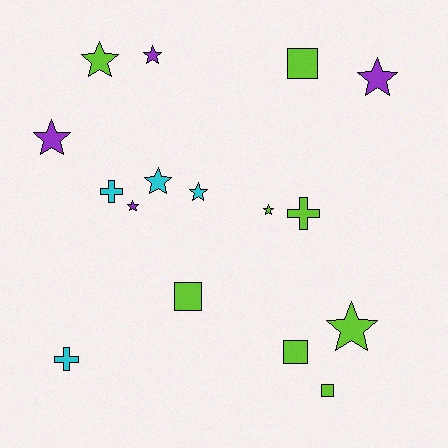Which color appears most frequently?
Lime, with 8 objects.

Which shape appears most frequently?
Star, with 9 objects.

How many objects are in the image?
There are 16 objects.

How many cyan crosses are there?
There are 2 cyan crosses.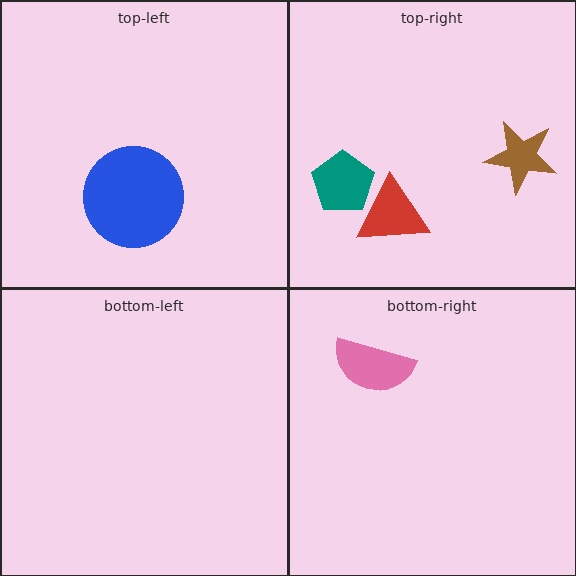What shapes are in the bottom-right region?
The pink semicircle.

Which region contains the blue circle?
The top-left region.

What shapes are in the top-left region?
The blue circle.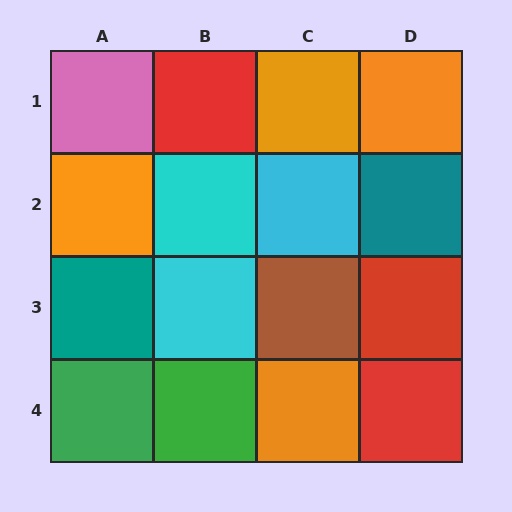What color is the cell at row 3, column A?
Teal.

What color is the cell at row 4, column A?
Green.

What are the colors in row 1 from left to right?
Pink, red, orange, orange.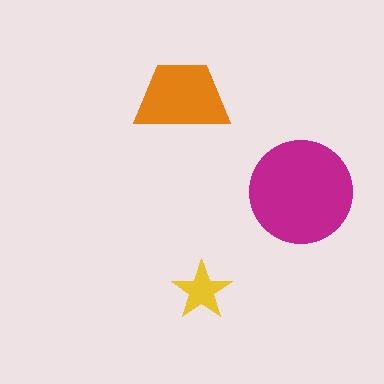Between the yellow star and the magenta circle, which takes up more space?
The magenta circle.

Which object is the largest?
The magenta circle.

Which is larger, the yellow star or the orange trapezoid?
The orange trapezoid.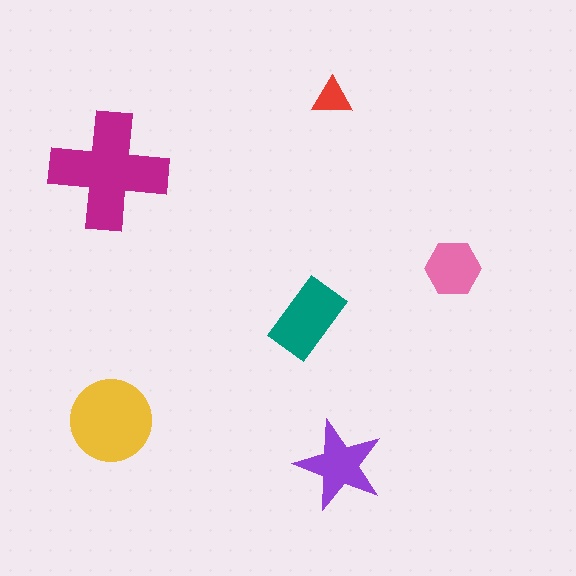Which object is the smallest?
The red triangle.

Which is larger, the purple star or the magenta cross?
The magenta cross.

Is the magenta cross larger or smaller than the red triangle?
Larger.